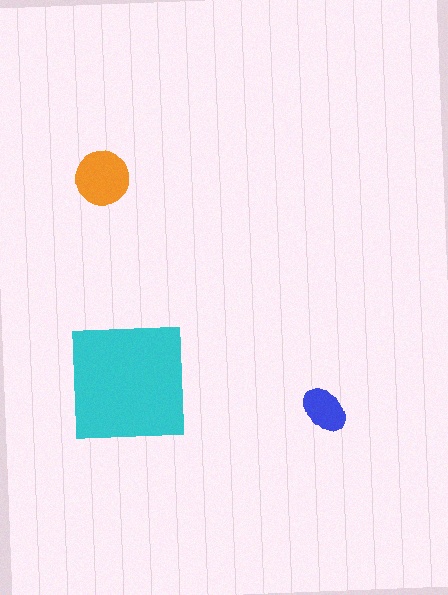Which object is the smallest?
The blue ellipse.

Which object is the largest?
The cyan square.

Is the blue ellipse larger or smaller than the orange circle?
Smaller.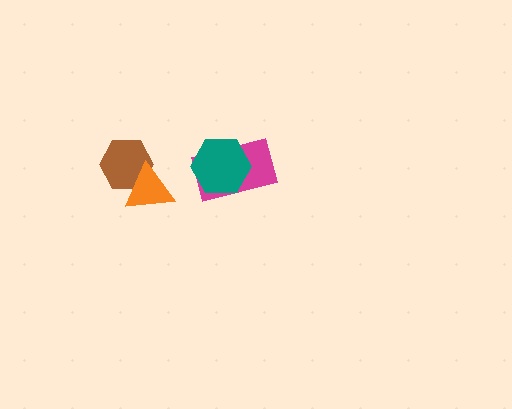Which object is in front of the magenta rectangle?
The teal hexagon is in front of the magenta rectangle.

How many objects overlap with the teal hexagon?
1 object overlaps with the teal hexagon.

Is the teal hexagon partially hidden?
No, no other shape covers it.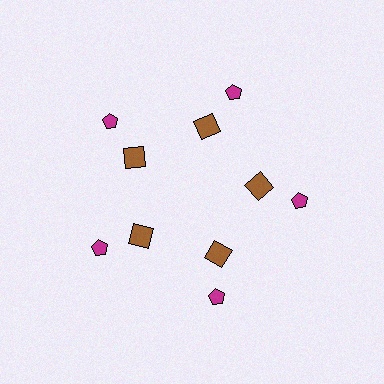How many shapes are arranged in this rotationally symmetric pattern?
There are 10 shapes, arranged in 5 groups of 2.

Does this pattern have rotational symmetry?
Yes, this pattern has 5-fold rotational symmetry. It looks the same after rotating 72 degrees around the center.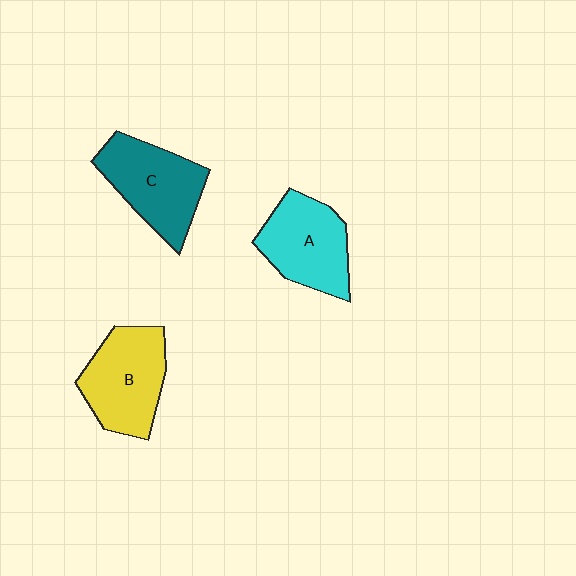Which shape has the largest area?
Shape B (yellow).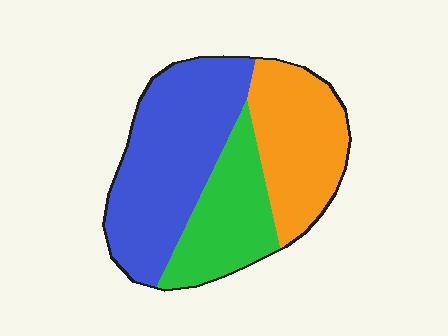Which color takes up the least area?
Green, at roughly 25%.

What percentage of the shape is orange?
Orange takes up about one third (1/3) of the shape.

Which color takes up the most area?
Blue, at roughly 45%.